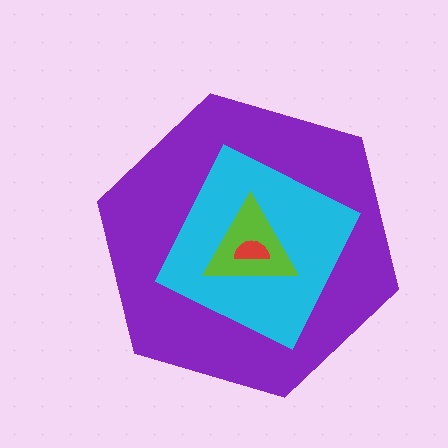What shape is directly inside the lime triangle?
The red semicircle.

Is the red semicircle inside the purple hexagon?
Yes.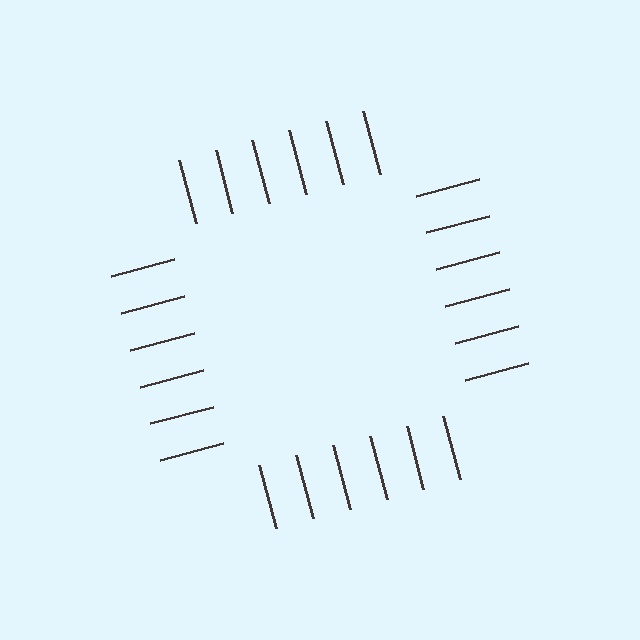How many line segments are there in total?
24 — 6 along each of the 4 edges.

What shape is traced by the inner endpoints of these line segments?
An illusory square — the line segments terminate on its edges but no continuous stroke is drawn.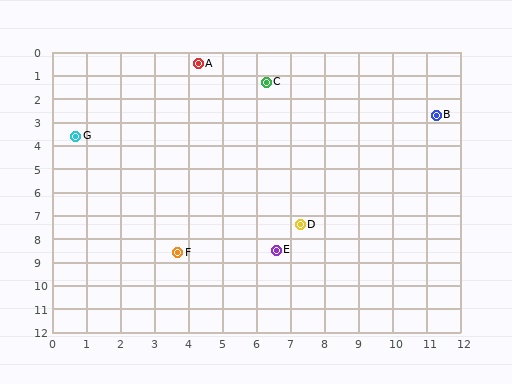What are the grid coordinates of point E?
Point E is at approximately (6.6, 8.5).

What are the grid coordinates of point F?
Point F is at approximately (3.7, 8.6).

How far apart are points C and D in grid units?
Points C and D are about 6.2 grid units apart.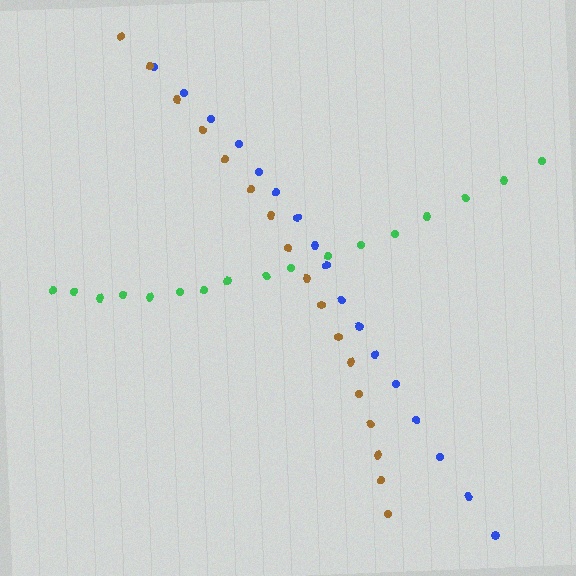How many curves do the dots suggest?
There are 3 distinct paths.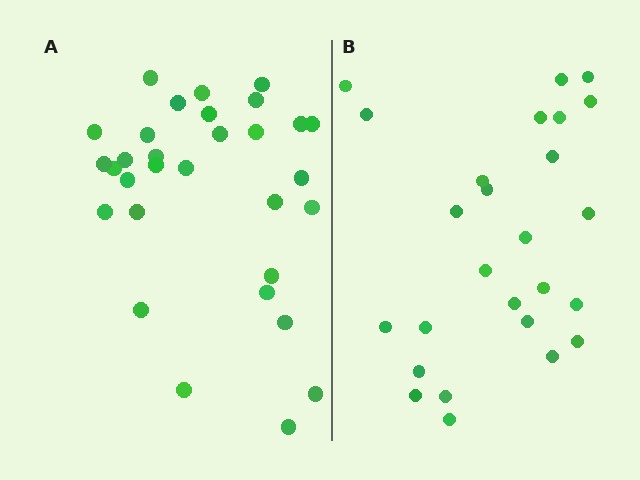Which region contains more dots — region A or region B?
Region A (the left region) has more dots.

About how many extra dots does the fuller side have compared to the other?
Region A has about 5 more dots than region B.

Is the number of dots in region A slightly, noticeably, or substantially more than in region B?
Region A has only slightly more — the two regions are fairly close. The ratio is roughly 1.2 to 1.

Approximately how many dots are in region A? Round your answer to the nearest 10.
About 30 dots. (The exact count is 31, which rounds to 30.)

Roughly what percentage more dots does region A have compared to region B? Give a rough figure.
About 20% more.